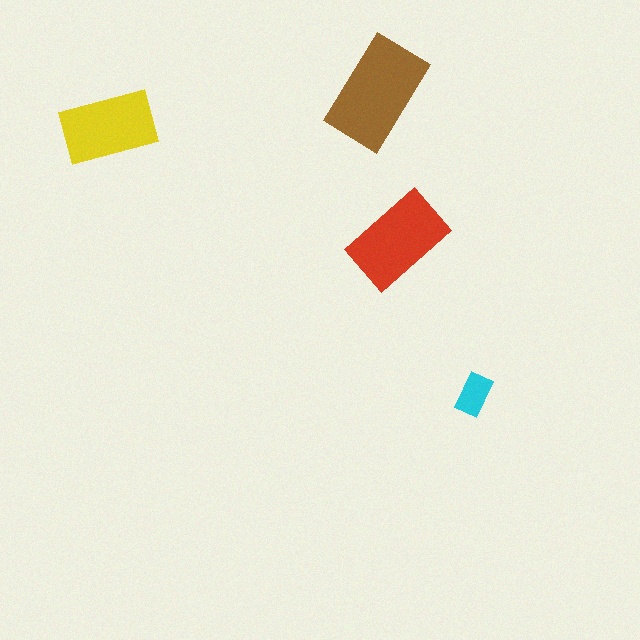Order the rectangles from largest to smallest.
the brown one, the red one, the yellow one, the cyan one.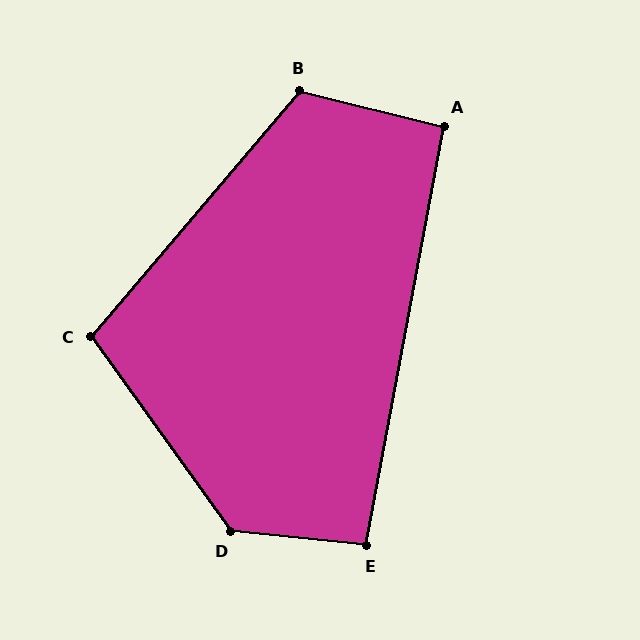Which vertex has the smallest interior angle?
A, at approximately 93 degrees.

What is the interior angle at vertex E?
Approximately 95 degrees (approximately right).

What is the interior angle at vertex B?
Approximately 116 degrees (obtuse).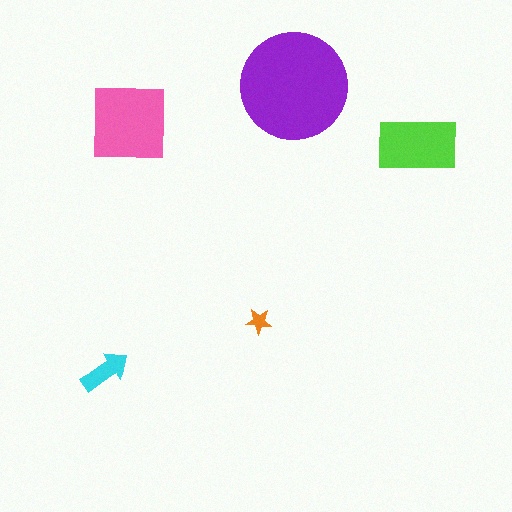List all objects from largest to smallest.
The purple circle, the pink square, the lime rectangle, the cyan arrow, the orange star.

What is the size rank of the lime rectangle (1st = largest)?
3rd.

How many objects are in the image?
There are 5 objects in the image.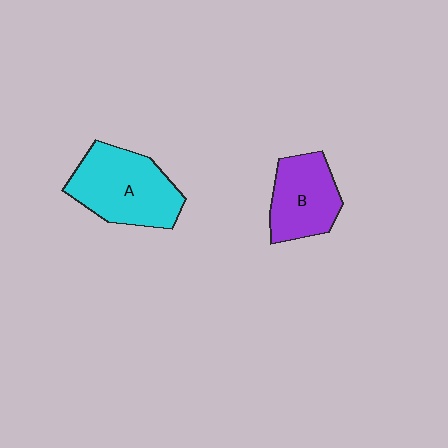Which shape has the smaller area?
Shape B (purple).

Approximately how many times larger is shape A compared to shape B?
Approximately 1.4 times.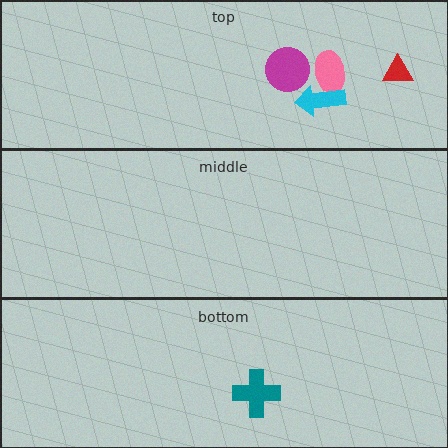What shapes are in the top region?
The magenta circle, the pink ellipse, the cyan arrow, the red triangle.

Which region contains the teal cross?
The bottom region.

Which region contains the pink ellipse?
The top region.